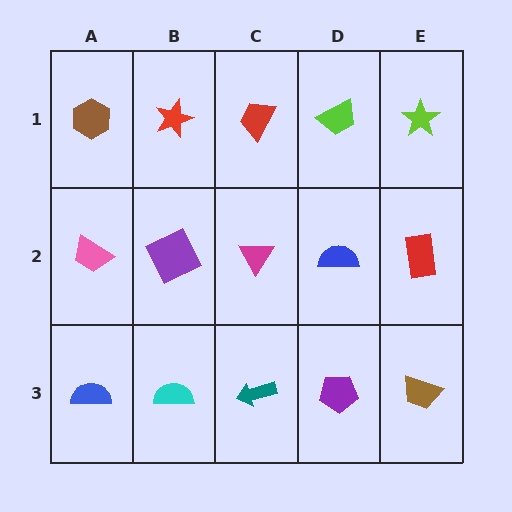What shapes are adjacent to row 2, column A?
A brown hexagon (row 1, column A), a blue semicircle (row 3, column A), a purple square (row 2, column B).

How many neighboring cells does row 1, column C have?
3.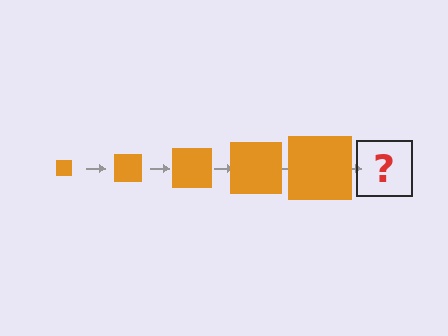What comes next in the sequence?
The next element should be an orange square, larger than the previous one.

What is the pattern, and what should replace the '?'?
The pattern is that the square gets progressively larger each step. The '?' should be an orange square, larger than the previous one.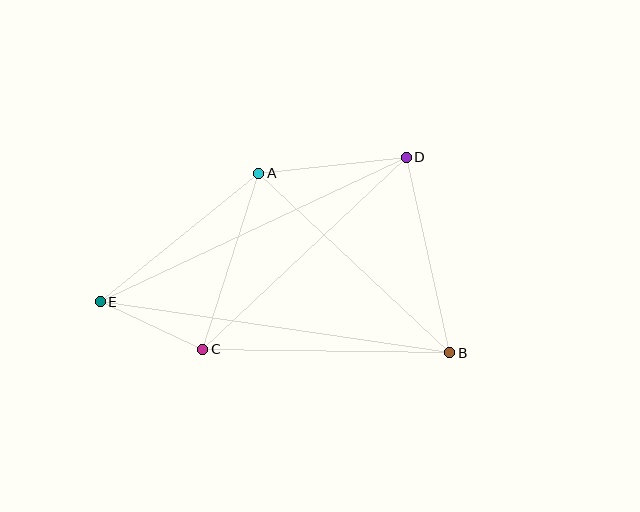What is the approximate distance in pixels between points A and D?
The distance between A and D is approximately 148 pixels.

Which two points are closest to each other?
Points C and E are closest to each other.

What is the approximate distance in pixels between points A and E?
The distance between A and E is approximately 204 pixels.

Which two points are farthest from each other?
Points B and E are farthest from each other.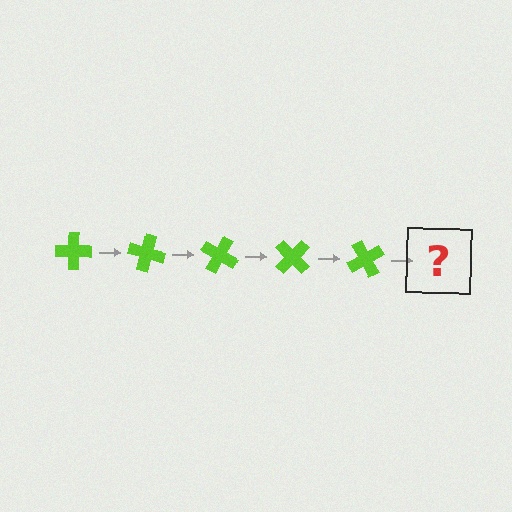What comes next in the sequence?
The next element should be a lime cross rotated 75 degrees.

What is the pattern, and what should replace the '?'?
The pattern is that the cross rotates 15 degrees each step. The '?' should be a lime cross rotated 75 degrees.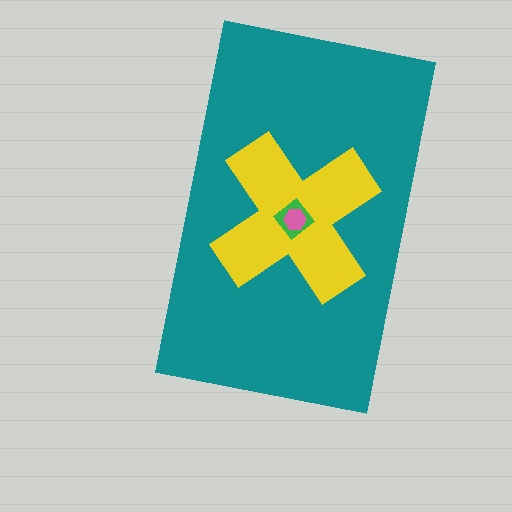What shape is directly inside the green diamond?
The pink hexagon.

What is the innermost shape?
The pink hexagon.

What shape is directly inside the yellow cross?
The green diamond.